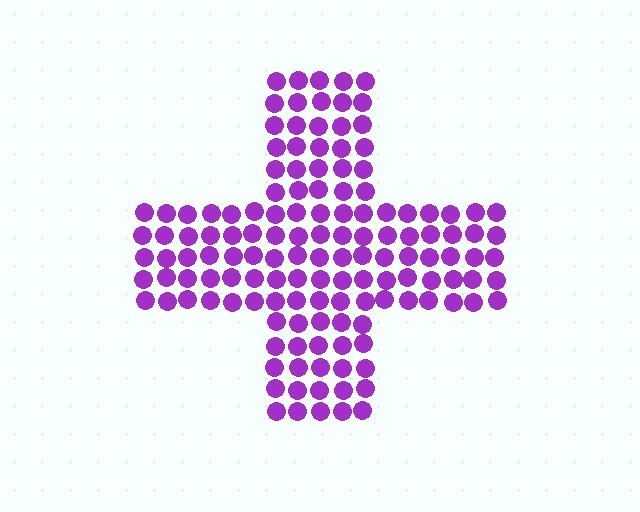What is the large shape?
The large shape is a cross.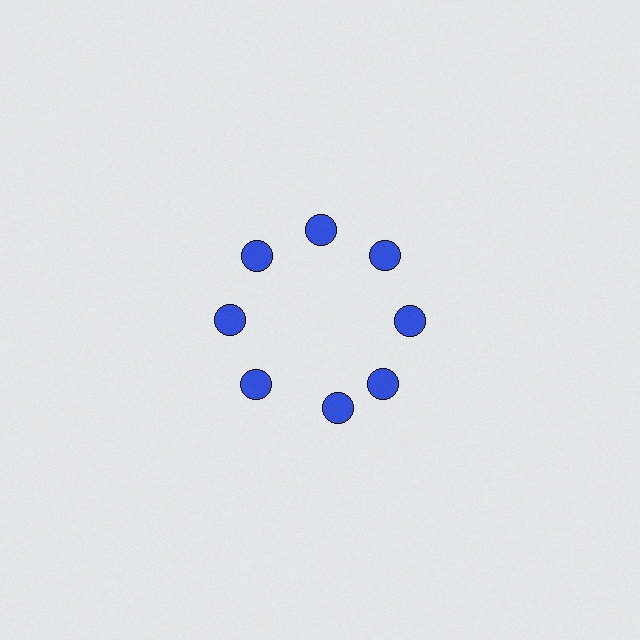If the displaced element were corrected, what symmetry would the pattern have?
It would have 8-fold rotational symmetry — the pattern would map onto itself every 45 degrees.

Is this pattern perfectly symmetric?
No. The 8 blue circles are arranged in a ring, but one element near the 6 o'clock position is rotated out of alignment along the ring, breaking the 8-fold rotational symmetry.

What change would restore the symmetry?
The symmetry would be restored by rotating it back into even spacing with its neighbors so that all 8 circles sit at equal angles and equal distance from the center.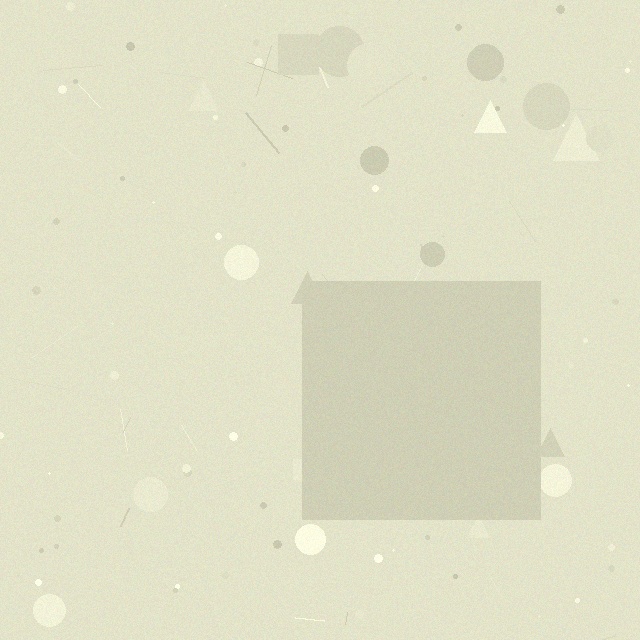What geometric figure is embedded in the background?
A square is embedded in the background.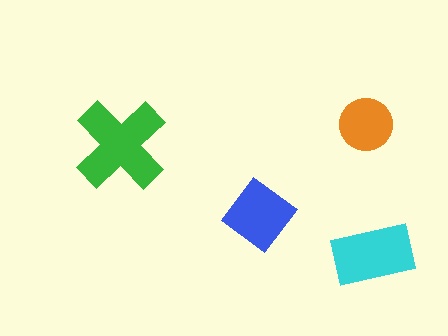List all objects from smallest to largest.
The orange circle, the blue diamond, the cyan rectangle, the green cross.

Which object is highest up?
The orange circle is topmost.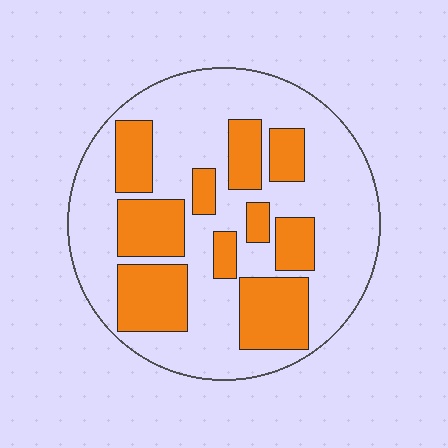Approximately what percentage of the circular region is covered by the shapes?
Approximately 35%.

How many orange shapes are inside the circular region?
10.